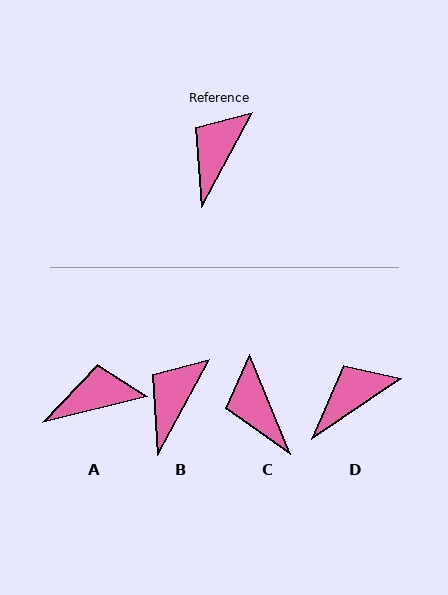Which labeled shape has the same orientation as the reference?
B.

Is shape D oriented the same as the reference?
No, it is off by about 27 degrees.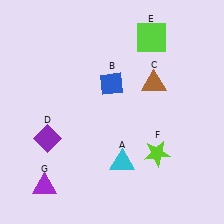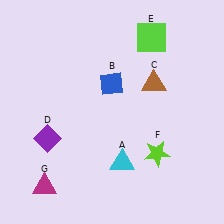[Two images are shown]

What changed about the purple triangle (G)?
In Image 1, G is purple. In Image 2, it changed to magenta.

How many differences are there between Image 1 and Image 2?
There is 1 difference between the two images.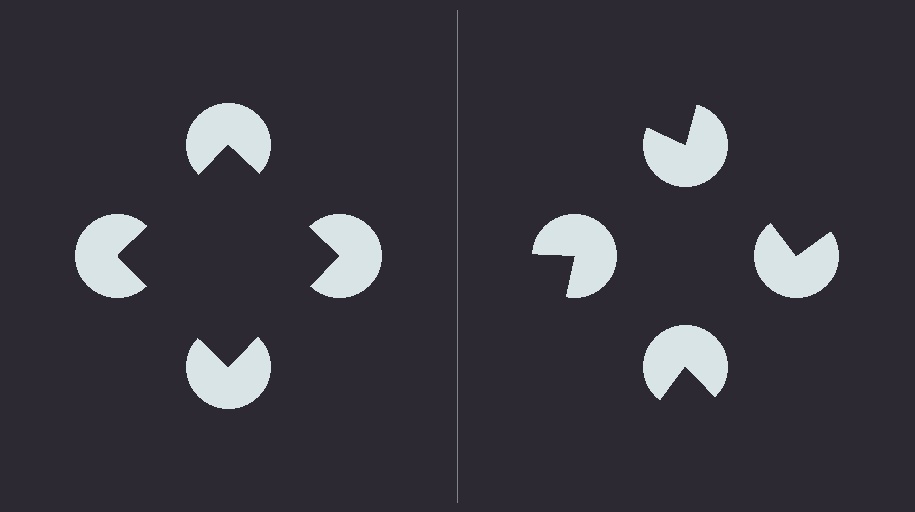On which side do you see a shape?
An illusory square appears on the left side. On the right side the wedge cuts are rotated, so no coherent shape forms.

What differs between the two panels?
The pac-man discs are positioned identically on both sides; only the wedge orientations differ. On the left they align to a square; on the right they are misaligned.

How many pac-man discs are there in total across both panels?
8 — 4 on each side.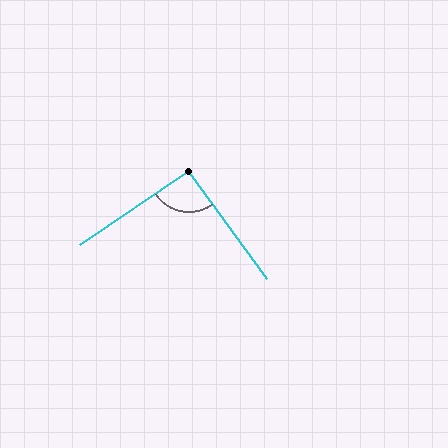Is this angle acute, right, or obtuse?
It is approximately a right angle.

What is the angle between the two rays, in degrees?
Approximately 92 degrees.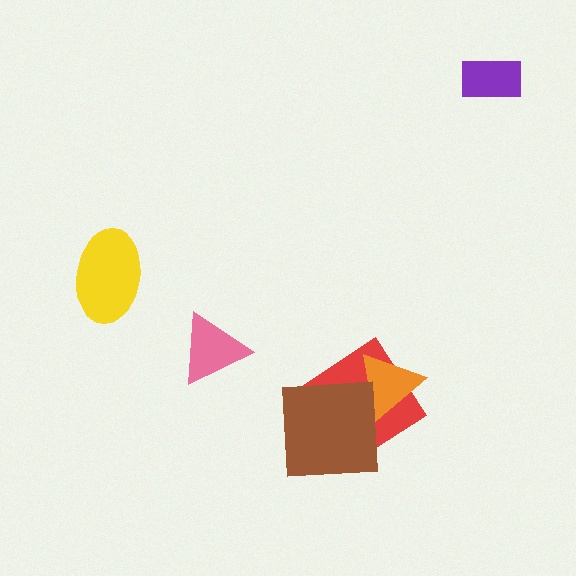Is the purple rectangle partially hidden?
No, no other shape covers it.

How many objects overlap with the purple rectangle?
0 objects overlap with the purple rectangle.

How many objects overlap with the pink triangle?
0 objects overlap with the pink triangle.